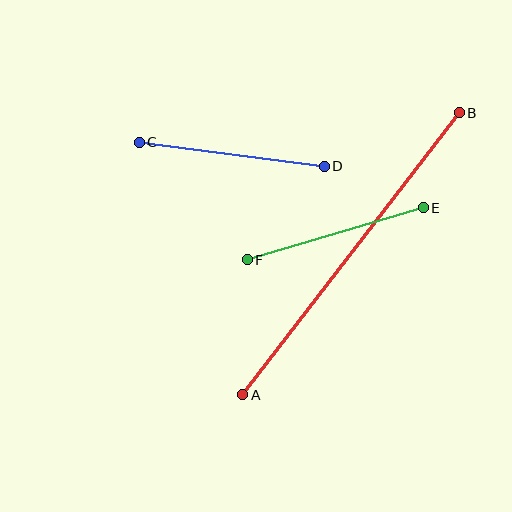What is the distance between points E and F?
The distance is approximately 183 pixels.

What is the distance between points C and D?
The distance is approximately 187 pixels.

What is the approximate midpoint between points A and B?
The midpoint is at approximately (351, 254) pixels.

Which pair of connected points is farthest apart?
Points A and B are farthest apart.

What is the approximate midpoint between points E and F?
The midpoint is at approximately (335, 234) pixels.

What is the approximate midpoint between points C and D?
The midpoint is at approximately (232, 154) pixels.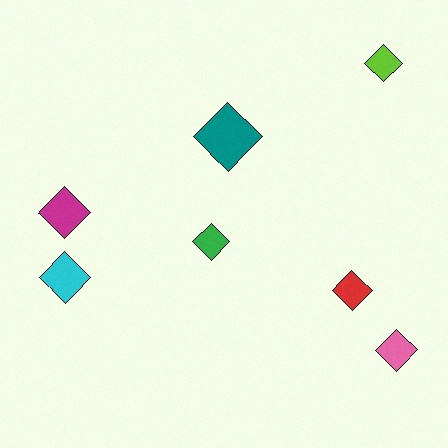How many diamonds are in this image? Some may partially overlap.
There are 7 diamonds.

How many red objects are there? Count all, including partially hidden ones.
There is 1 red object.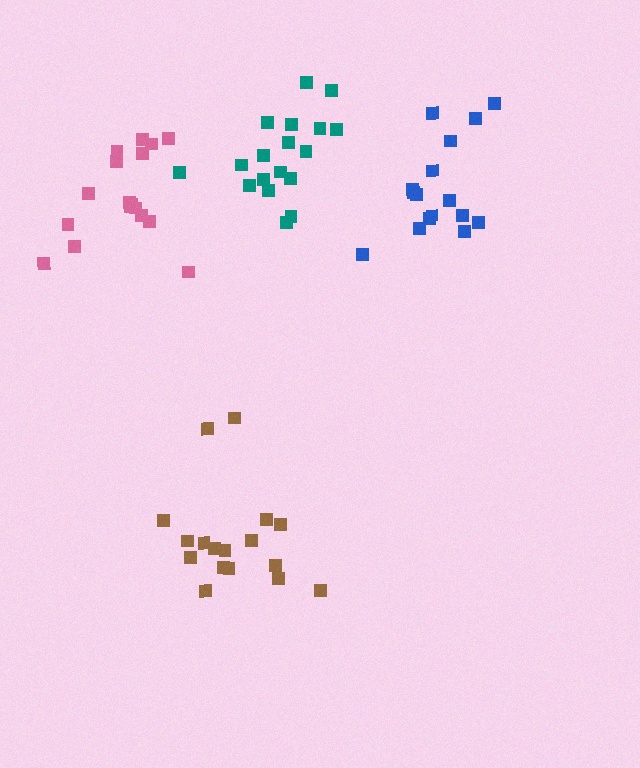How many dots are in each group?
Group 1: 17 dots, Group 2: 16 dots, Group 3: 17 dots, Group 4: 18 dots (68 total).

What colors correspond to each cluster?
The clusters are colored: brown, blue, pink, teal.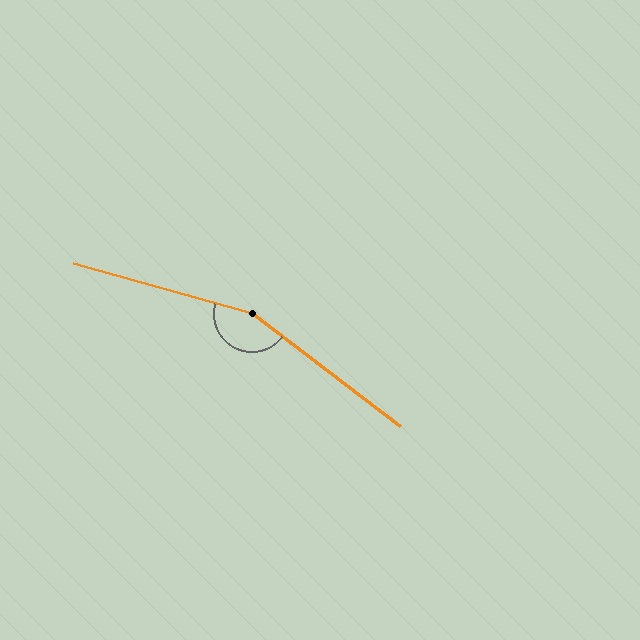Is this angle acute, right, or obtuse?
It is obtuse.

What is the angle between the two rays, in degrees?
Approximately 158 degrees.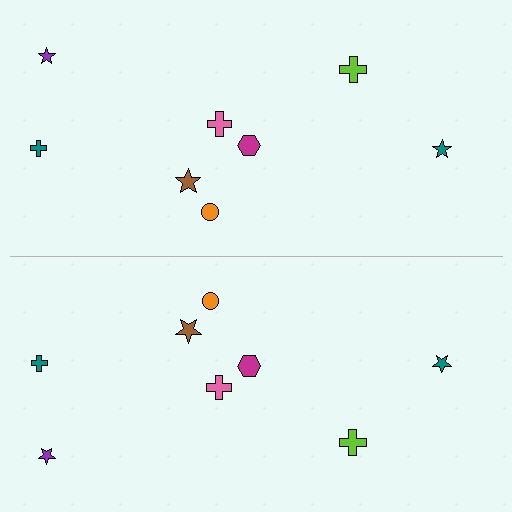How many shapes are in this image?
There are 16 shapes in this image.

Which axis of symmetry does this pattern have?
The pattern has a horizontal axis of symmetry running through the center of the image.